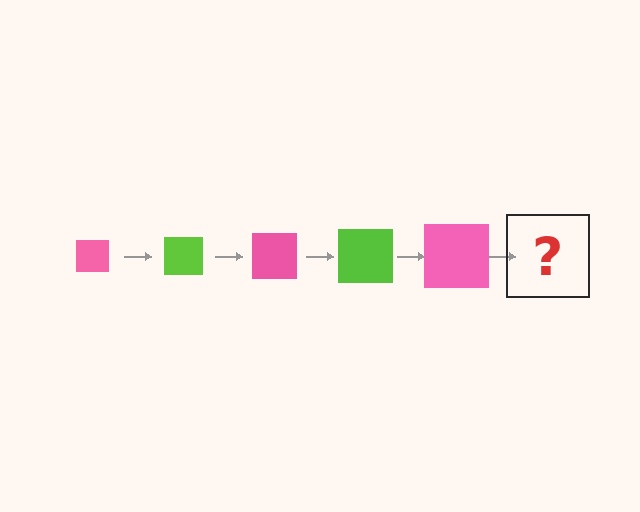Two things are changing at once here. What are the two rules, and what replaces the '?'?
The two rules are that the square grows larger each step and the color cycles through pink and lime. The '?' should be a lime square, larger than the previous one.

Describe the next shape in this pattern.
It should be a lime square, larger than the previous one.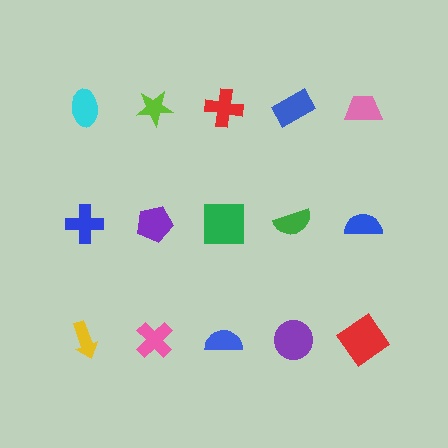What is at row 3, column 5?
A red diamond.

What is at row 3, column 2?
A pink cross.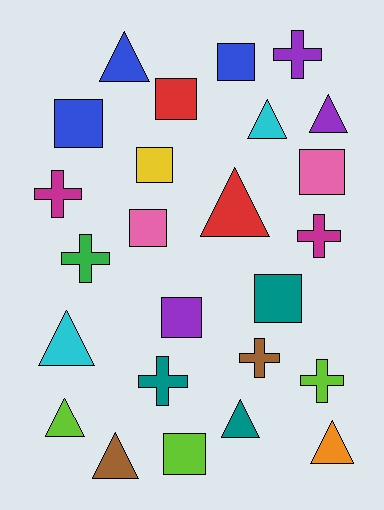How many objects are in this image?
There are 25 objects.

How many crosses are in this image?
There are 7 crosses.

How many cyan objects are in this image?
There are 2 cyan objects.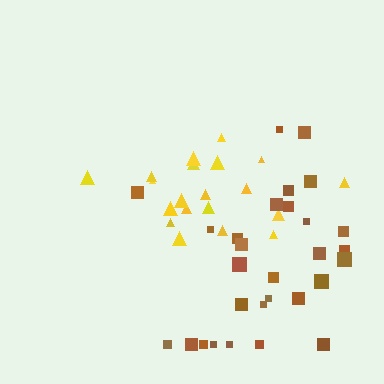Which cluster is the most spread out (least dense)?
Brown.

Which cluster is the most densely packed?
Yellow.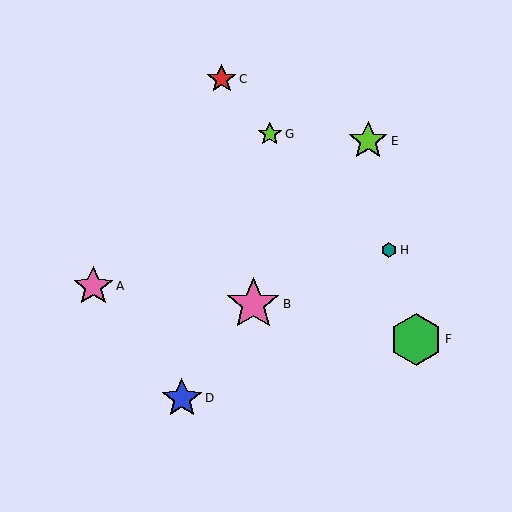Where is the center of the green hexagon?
The center of the green hexagon is at (416, 339).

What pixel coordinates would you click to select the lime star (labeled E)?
Click at (368, 141) to select the lime star E.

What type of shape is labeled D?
Shape D is a blue star.